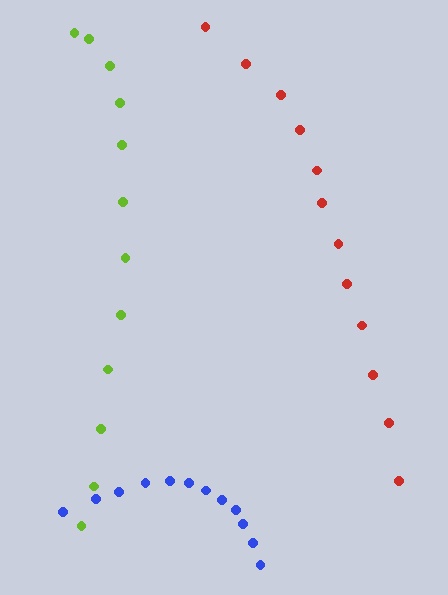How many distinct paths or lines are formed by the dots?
There are 3 distinct paths.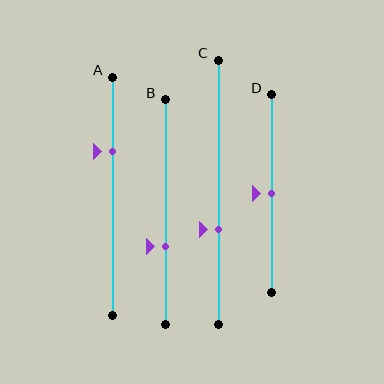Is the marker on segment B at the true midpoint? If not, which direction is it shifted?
No, the marker on segment B is shifted downward by about 15% of the segment length.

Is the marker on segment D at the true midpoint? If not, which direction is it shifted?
Yes, the marker on segment D is at the true midpoint.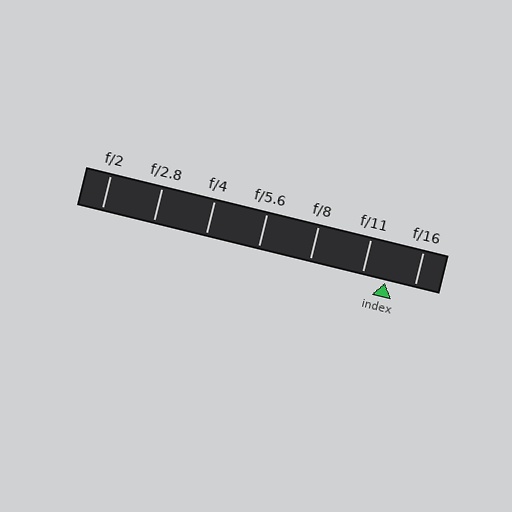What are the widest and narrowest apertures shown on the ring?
The widest aperture shown is f/2 and the narrowest is f/16.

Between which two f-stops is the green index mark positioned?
The index mark is between f/11 and f/16.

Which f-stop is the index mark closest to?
The index mark is closest to f/11.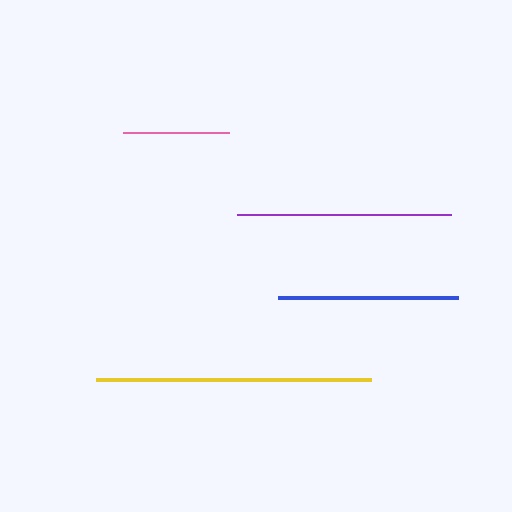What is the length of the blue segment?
The blue segment is approximately 180 pixels long.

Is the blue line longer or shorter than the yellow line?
The yellow line is longer than the blue line.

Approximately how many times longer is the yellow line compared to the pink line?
The yellow line is approximately 2.6 times the length of the pink line.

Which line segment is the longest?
The yellow line is the longest at approximately 276 pixels.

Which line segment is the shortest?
The pink line is the shortest at approximately 106 pixels.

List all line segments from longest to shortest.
From longest to shortest: yellow, purple, blue, pink.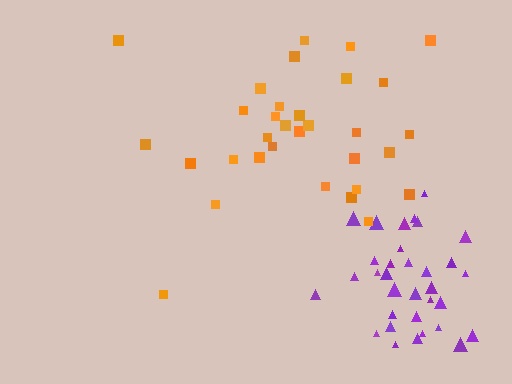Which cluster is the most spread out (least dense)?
Orange.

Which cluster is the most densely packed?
Purple.